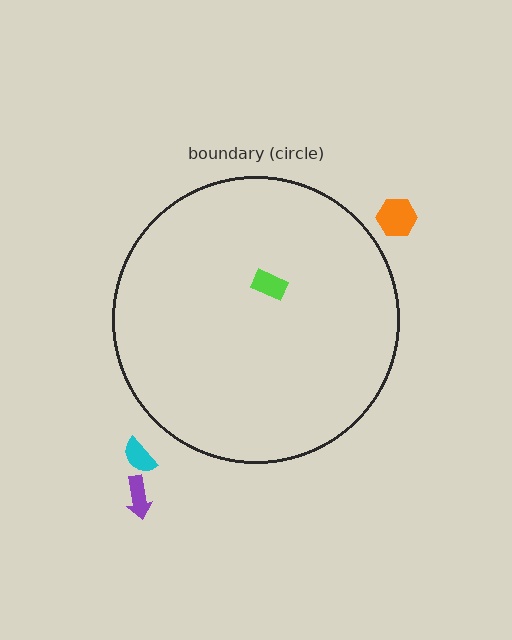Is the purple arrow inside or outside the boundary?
Outside.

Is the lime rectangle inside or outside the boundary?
Inside.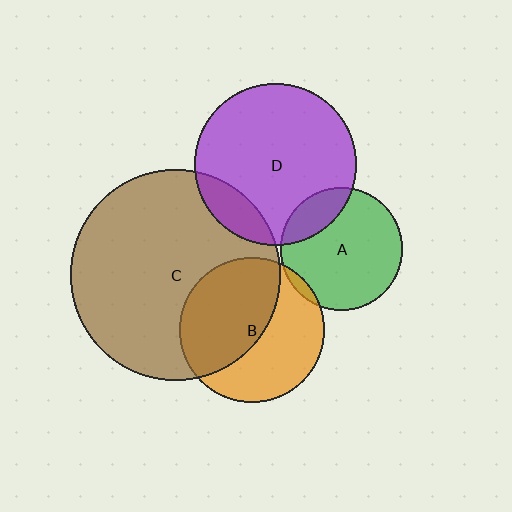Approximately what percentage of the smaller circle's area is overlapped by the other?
Approximately 5%.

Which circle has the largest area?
Circle C (brown).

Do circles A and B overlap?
Yes.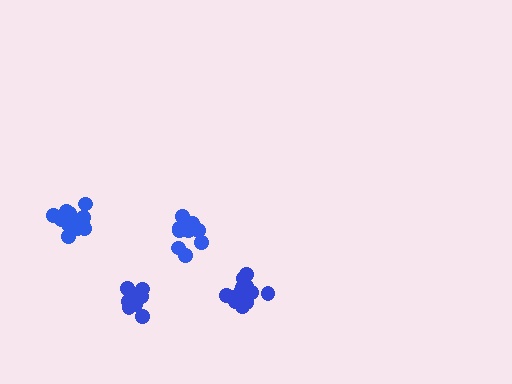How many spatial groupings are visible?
There are 4 spatial groupings.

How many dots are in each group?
Group 1: 14 dots, Group 2: 16 dots, Group 3: 10 dots, Group 4: 10 dots (50 total).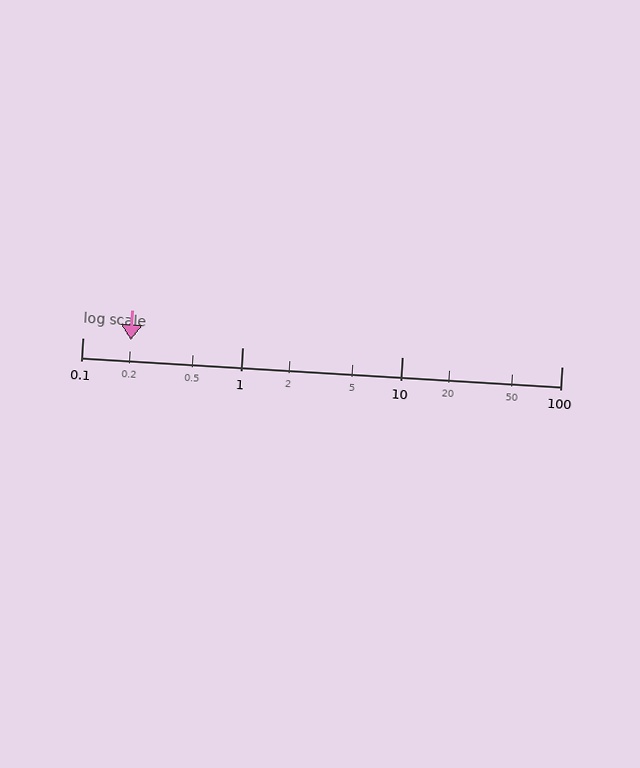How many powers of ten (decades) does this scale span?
The scale spans 3 decades, from 0.1 to 100.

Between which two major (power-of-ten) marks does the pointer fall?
The pointer is between 0.1 and 1.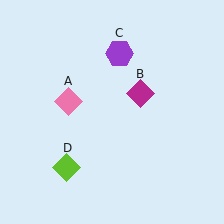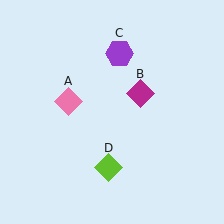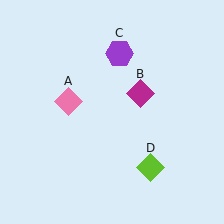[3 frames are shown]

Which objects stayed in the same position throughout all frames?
Pink diamond (object A) and magenta diamond (object B) and purple hexagon (object C) remained stationary.